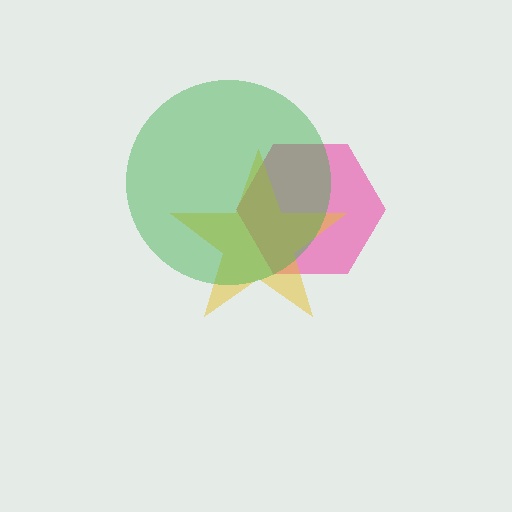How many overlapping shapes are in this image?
There are 3 overlapping shapes in the image.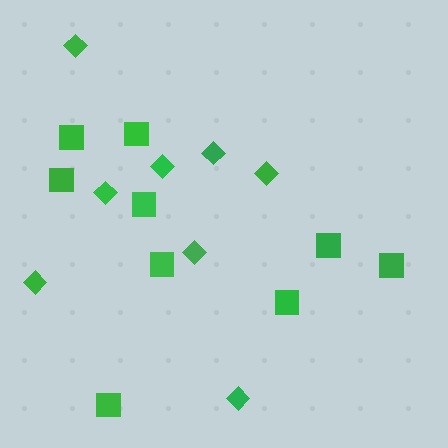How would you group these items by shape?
There are 2 groups: one group of squares (9) and one group of diamonds (8).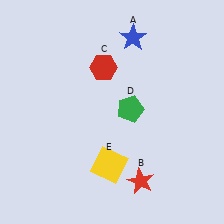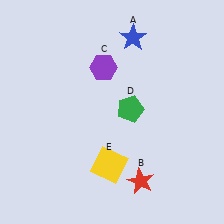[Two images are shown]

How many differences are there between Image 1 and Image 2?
There is 1 difference between the two images.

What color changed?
The hexagon (C) changed from red in Image 1 to purple in Image 2.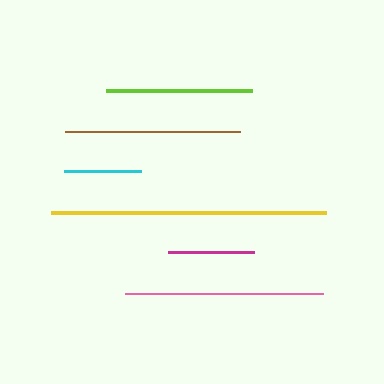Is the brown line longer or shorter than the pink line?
The pink line is longer than the brown line.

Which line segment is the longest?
The yellow line is the longest at approximately 275 pixels.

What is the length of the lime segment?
The lime segment is approximately 146 pixels long.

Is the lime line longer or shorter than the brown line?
The brown line is longer than the lime line.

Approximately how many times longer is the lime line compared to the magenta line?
The lime line is approximately 1.7 times the length of the magenta line.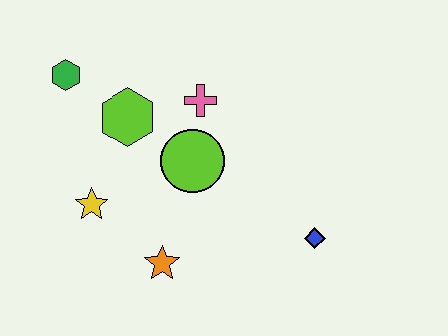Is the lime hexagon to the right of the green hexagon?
Yes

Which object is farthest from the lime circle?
The green hexagon is farthest from the lime circle.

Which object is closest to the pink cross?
The lime circle is closest to the pink cross.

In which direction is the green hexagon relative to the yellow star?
The green hexagon is above the yellow star.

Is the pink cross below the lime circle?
No